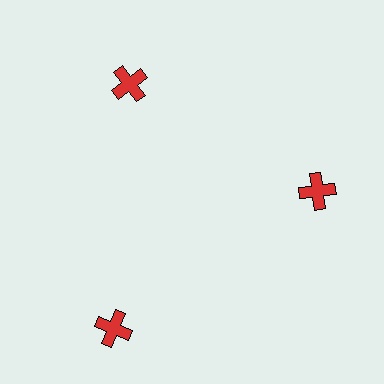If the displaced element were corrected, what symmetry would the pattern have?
It would have 3-fold rotational symmetry — the pattern would map onto itself every 120 degrees.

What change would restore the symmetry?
The symmetry would be restored by moving it inward, back onto the ring so that all 3 crosses sit at equal angles and equal distance from the center.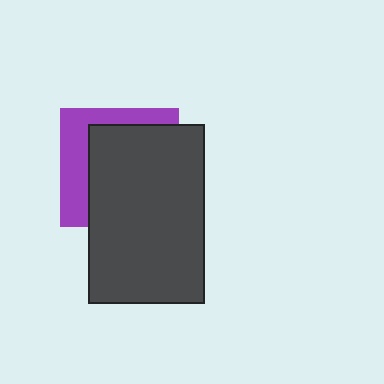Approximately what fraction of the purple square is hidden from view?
Roughly 66% of the purple square is hidden behind the dark gray rectangle.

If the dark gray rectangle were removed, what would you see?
You would see the complete purple square.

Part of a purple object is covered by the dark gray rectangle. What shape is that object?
It is a square.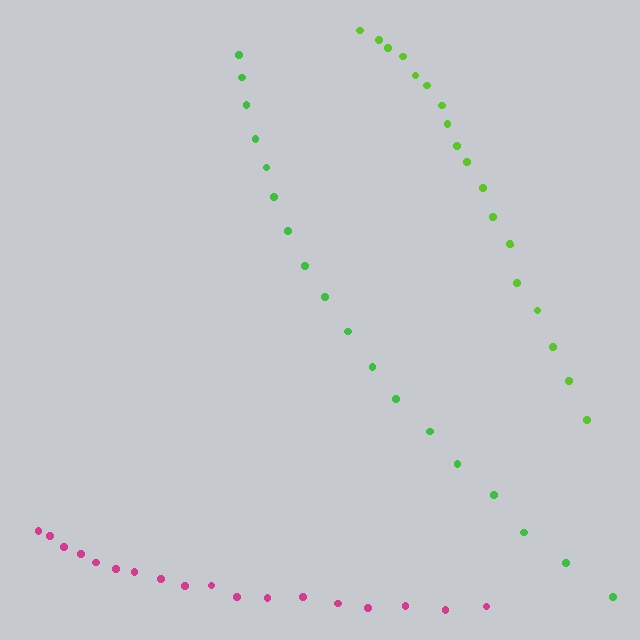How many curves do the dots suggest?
There are 3 distinct paths.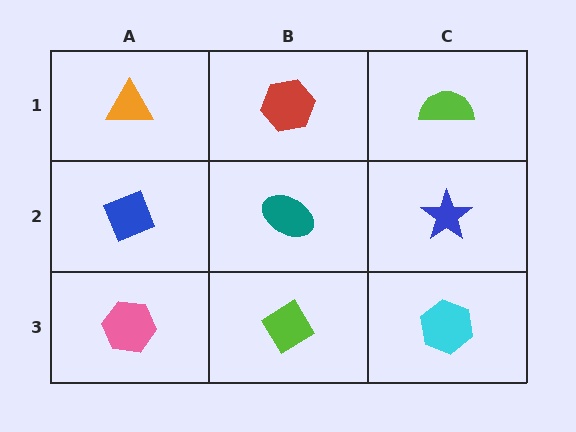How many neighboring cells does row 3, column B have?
3.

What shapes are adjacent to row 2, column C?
A lime semicircle (row 1, column C), a cyan hexagon (row 3, column C), a teal ellipse (row 2, column B).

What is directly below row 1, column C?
A blue star.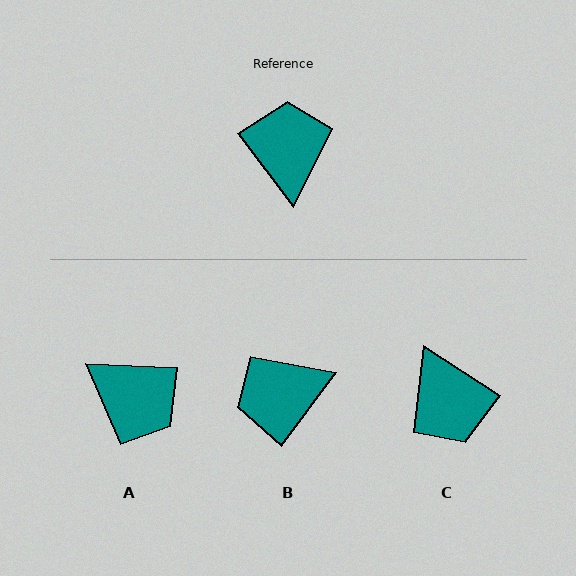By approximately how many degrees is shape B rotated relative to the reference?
Approximately 106 degrees counter-clockwise.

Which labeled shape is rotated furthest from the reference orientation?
C, about 160 degrees away.